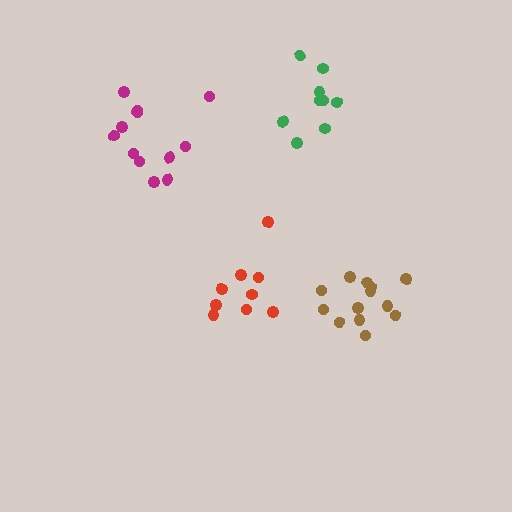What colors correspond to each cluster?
The clusters are colored: magenta, brown, green, red.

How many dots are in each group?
Group 1: 12 dots, Group 2: 13 dots, Group 3: 9 dots, Group 4: 9 dots (43 total).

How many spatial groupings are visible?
There are 4 spatial groupings.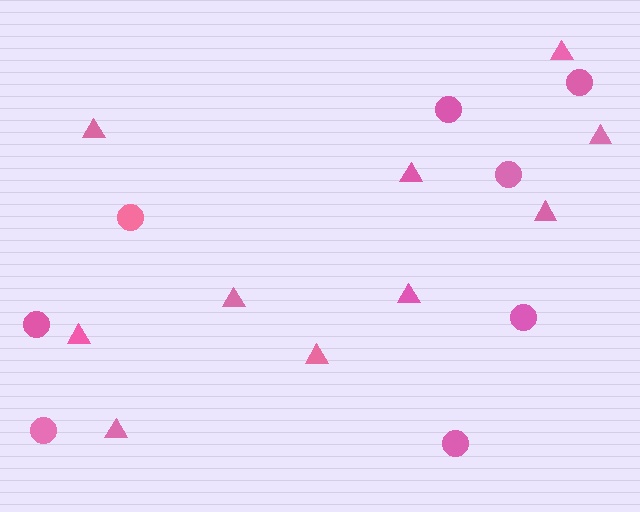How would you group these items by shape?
There are 2 groups: one group of triangles (10) and one group of circles (8).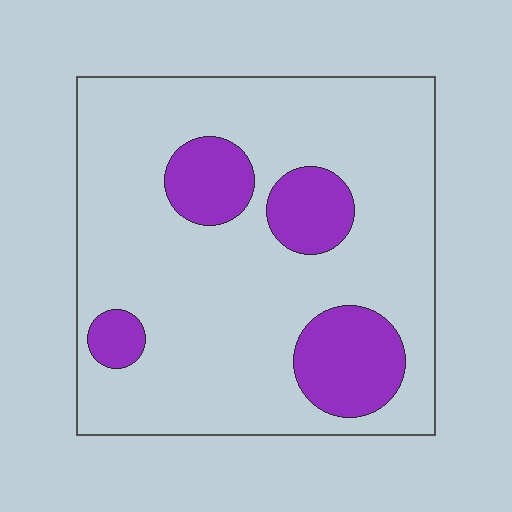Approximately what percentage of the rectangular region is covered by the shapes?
Approximately 20%.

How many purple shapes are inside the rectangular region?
4.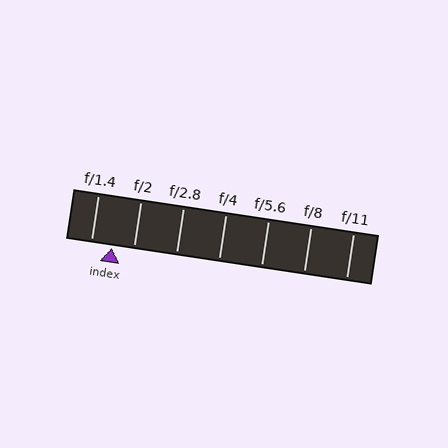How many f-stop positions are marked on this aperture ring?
There are 7 f-stop positions marked.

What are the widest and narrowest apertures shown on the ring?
The widest aperture shown is f/1.4 and the narrowest is f/11.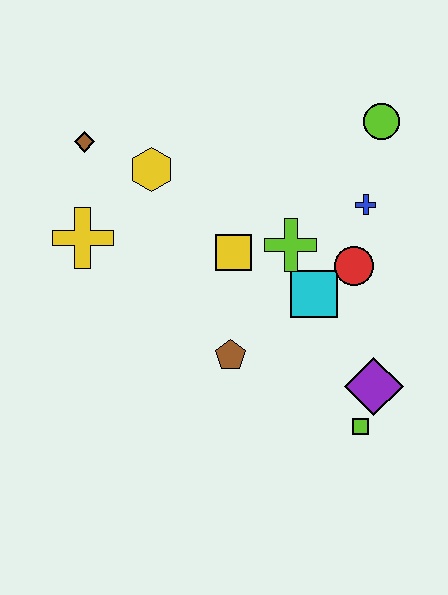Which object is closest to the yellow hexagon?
The brown diamond is closest to the yellow hexagon.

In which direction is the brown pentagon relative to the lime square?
The brown pentagon is to the left of the lime square.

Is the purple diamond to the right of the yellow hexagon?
Yes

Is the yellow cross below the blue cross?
Yes